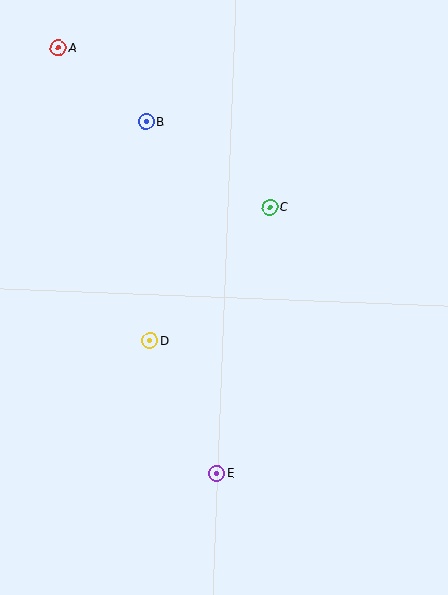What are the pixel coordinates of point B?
Point B is at (146, 122).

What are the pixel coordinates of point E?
Point E is at (217, 473).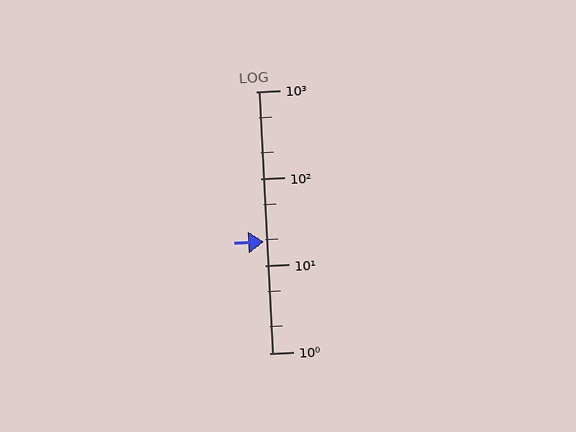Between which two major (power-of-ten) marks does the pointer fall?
The pointer is between 10 and 100.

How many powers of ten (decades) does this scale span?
The scale spans 3 decades, from 1 to 1000.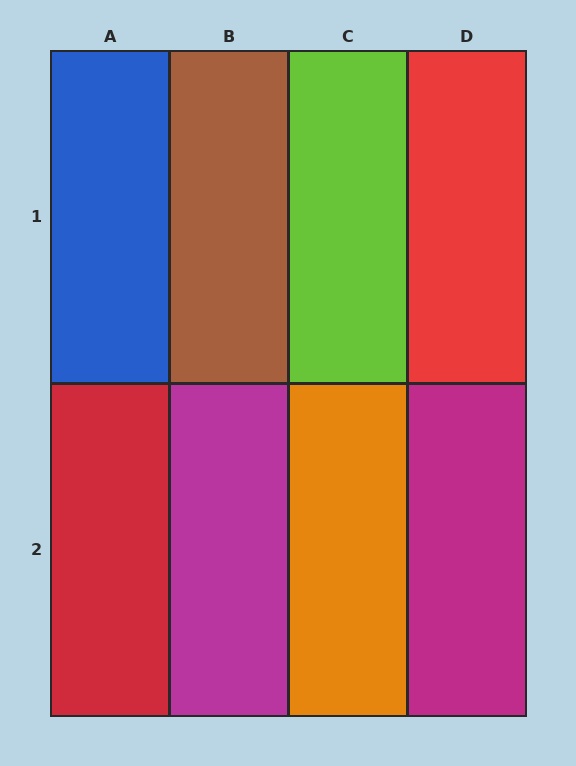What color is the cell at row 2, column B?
Magenta.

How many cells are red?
2 cells are red.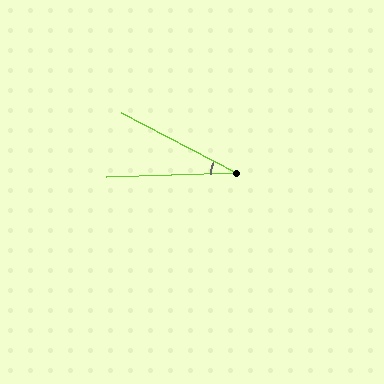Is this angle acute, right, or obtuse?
It is acute.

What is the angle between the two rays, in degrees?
Approximately 29 degrees.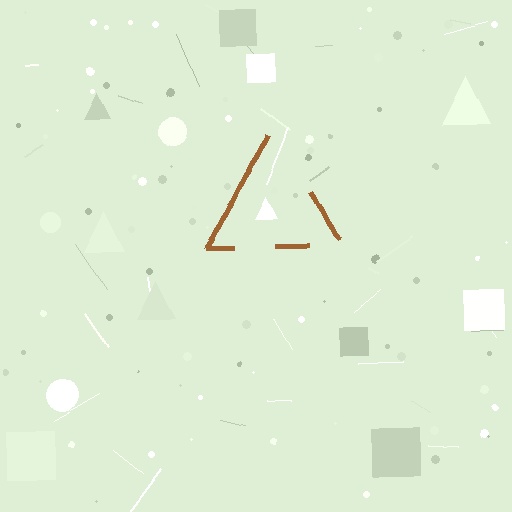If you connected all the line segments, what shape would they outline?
They would outline a triangle.